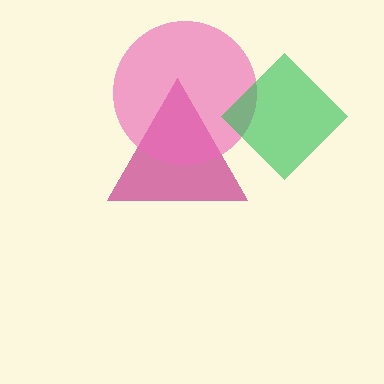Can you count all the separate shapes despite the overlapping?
Yes, there are 3 separate shapes.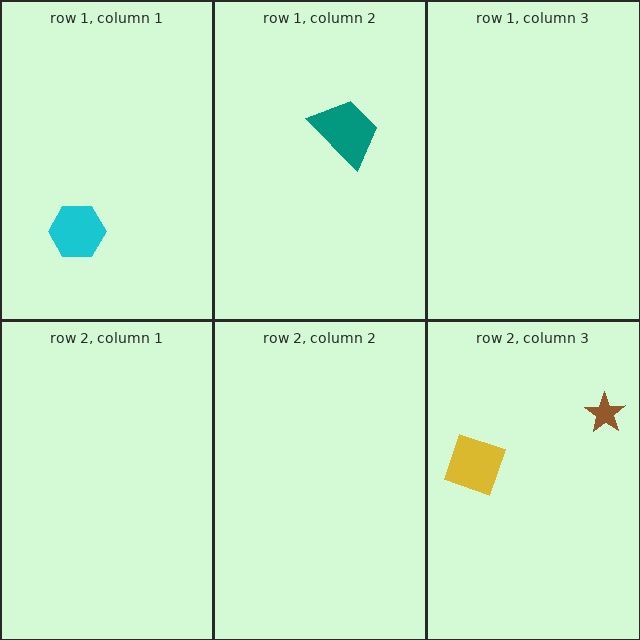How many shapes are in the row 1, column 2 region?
1.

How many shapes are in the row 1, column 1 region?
1.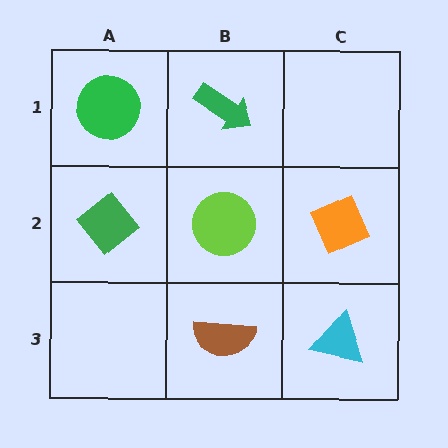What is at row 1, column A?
A green circle.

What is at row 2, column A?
A green diamond.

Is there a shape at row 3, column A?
No, that cell is empty.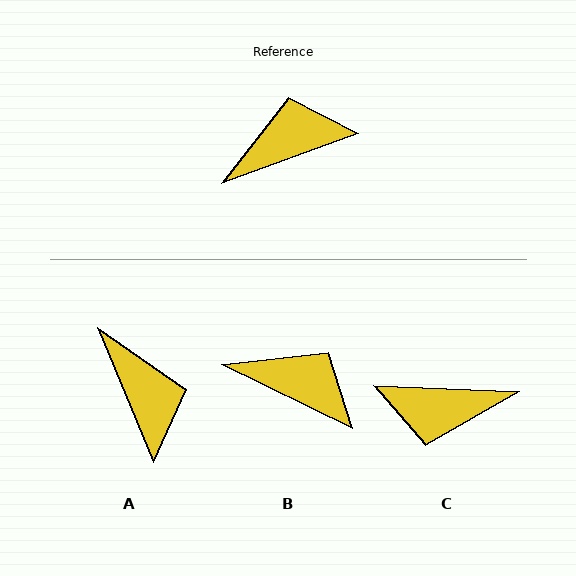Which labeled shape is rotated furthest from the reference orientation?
C, about 158 degrees away.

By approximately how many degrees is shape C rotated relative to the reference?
Approximately 158 degrees counter-clockwise.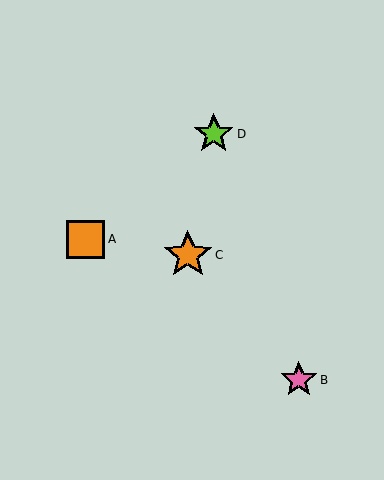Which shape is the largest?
The orange star (labeled C) is the largest.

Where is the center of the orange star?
The center of the orange star is at (188, 255).